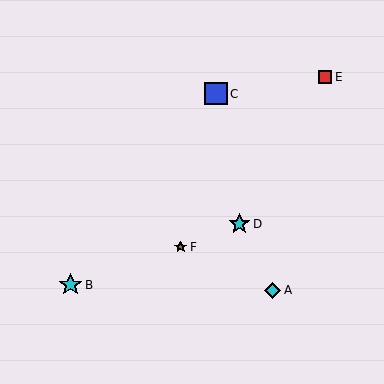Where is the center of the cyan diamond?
The center of the cyan diamond is at (273, 290).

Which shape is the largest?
The cyan star (labeled B) is the largest.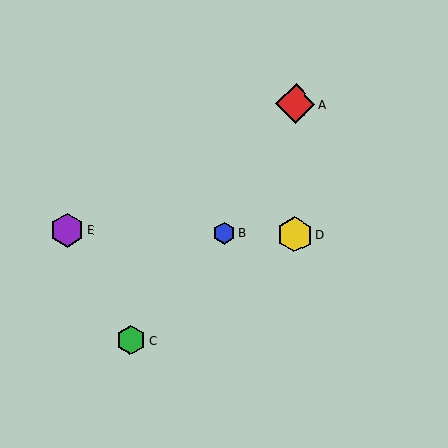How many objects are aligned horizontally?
3 objects (B, D, E) are aligned horizontally.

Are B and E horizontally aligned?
Yes, both are at y≈233.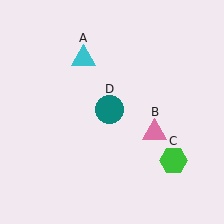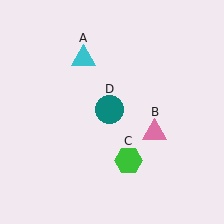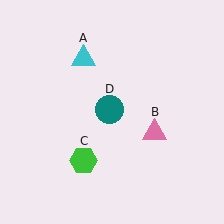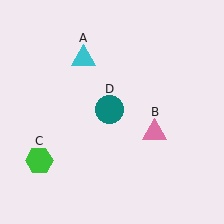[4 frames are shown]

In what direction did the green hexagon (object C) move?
The green hexagon (object C) moved left.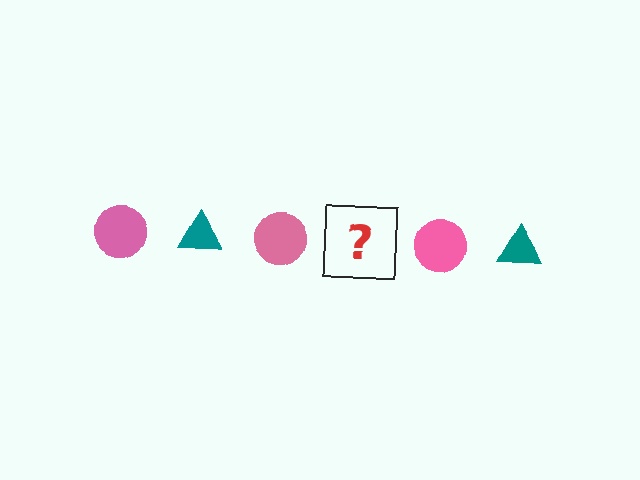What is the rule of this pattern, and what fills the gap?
The rule is that the pattern alternates between pink circle and teal triangle. The gap should be filled with a teal triangle.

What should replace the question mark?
The question mark should be replaced with a teal triangle.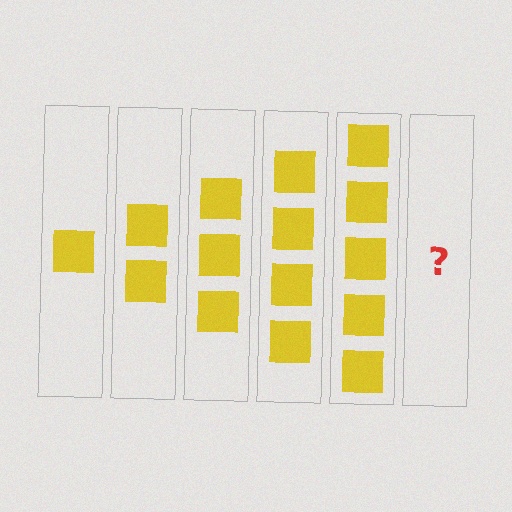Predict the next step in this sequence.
The next step is 6 squares.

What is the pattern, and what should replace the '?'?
The pattern is that each step adds one more square. The '?' should be 6 squares.